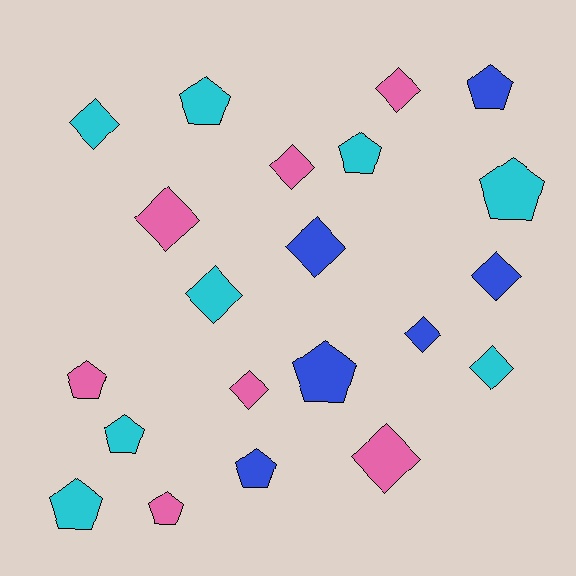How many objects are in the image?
There are 21 objects.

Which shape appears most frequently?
Diamond, with 11 objects.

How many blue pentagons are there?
There are 3 blue pentagons.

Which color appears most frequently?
Cyan, with 8 objects.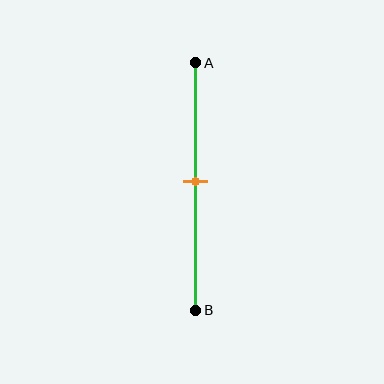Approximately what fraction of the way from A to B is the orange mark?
The orange mark is approximately 50% of the way from A to B.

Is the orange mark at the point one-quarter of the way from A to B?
No, the mark is at about 50% from A, not at the 25% one-quarter point.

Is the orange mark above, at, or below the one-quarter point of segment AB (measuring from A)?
The orange mark is below the one-quarter point of segment AB.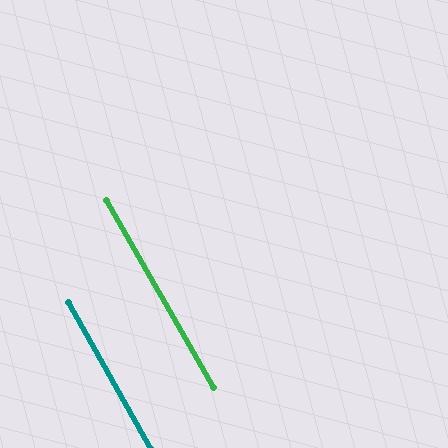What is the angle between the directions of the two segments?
Approximately 1 degree.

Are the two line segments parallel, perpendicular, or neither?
Parallel — their directions differ by only 0.5°.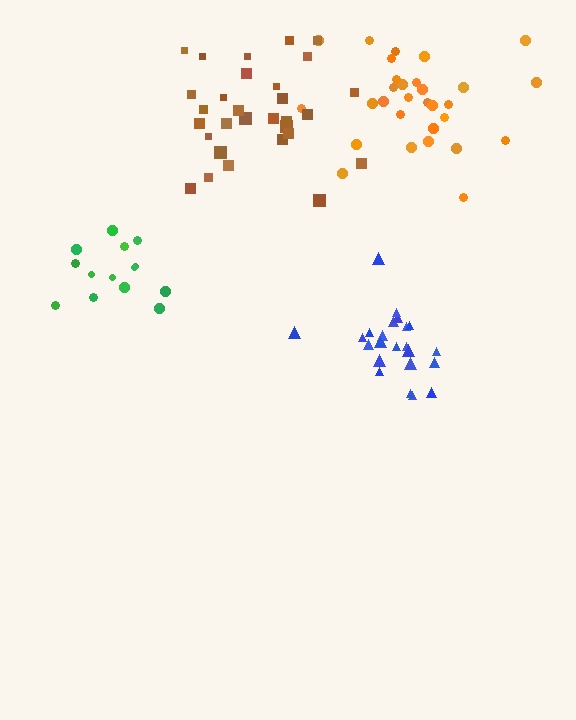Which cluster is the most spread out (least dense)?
Green.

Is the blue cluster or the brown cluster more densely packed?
Blue.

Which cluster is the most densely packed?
Blue.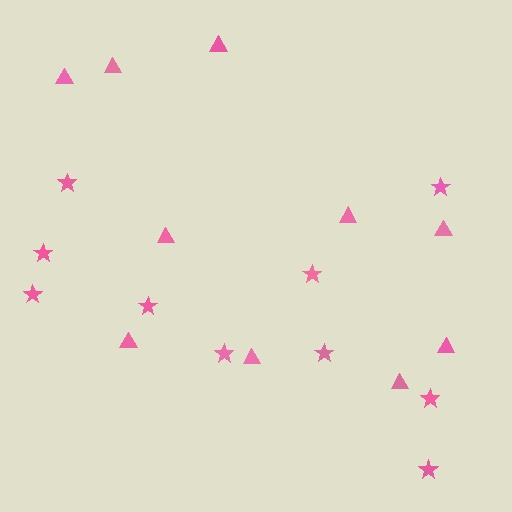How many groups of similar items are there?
There are 2 groups: one group of triangles (10) and one group of stars (10).